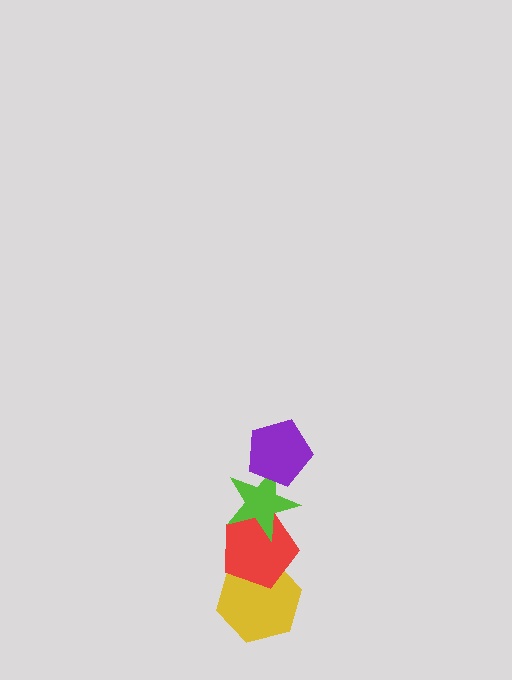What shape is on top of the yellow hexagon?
The red pentagon is on top of the yellow hexagon.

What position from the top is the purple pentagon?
The purple pentagon is 1st from the top.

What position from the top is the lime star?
The lime star is 2nd from the top.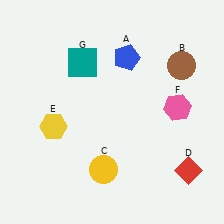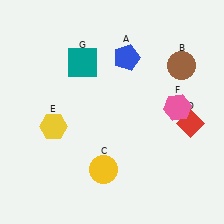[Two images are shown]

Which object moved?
The red diamond (D) moved up.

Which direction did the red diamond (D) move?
The red diamond (D) moved up.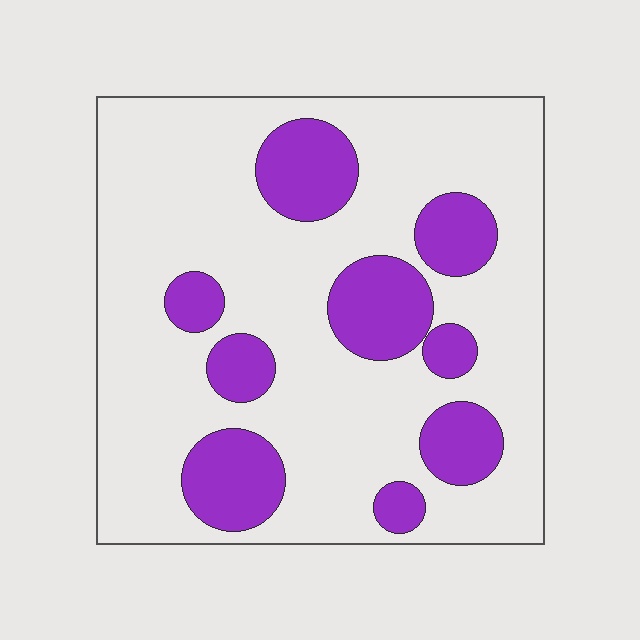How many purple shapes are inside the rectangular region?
9.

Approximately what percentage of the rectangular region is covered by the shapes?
Approximately 25%.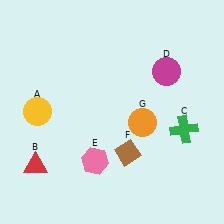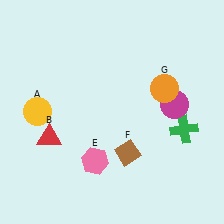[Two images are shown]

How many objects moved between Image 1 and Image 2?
3 objects moved between the two images.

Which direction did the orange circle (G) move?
The orange circle (G) moved up.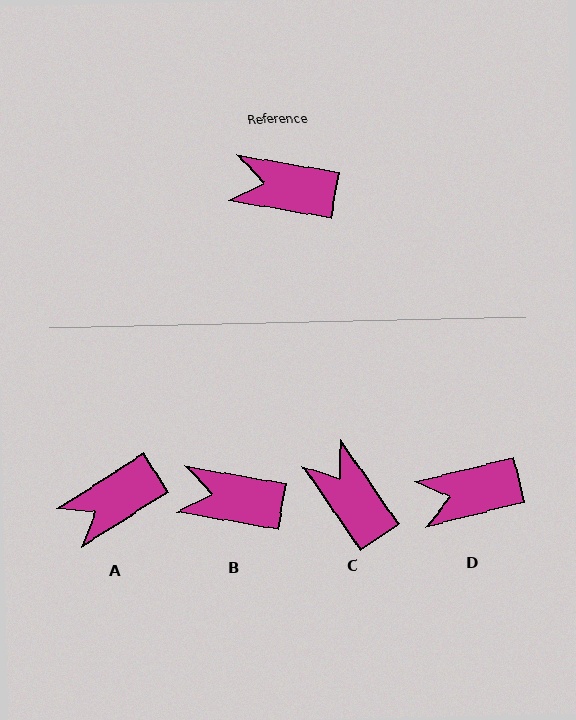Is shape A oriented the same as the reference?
No, it is off by about 42 degrees.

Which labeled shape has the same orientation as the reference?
B.